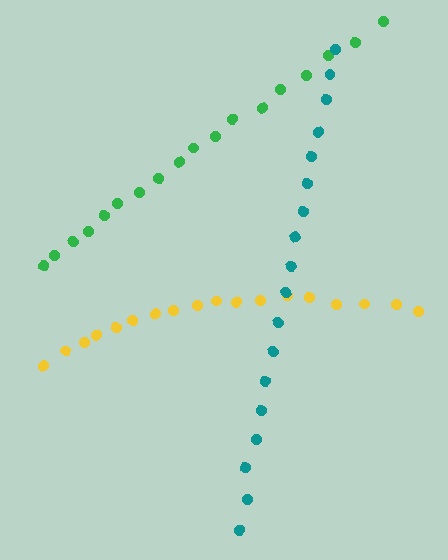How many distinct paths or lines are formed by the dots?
There are 3 distinct paths.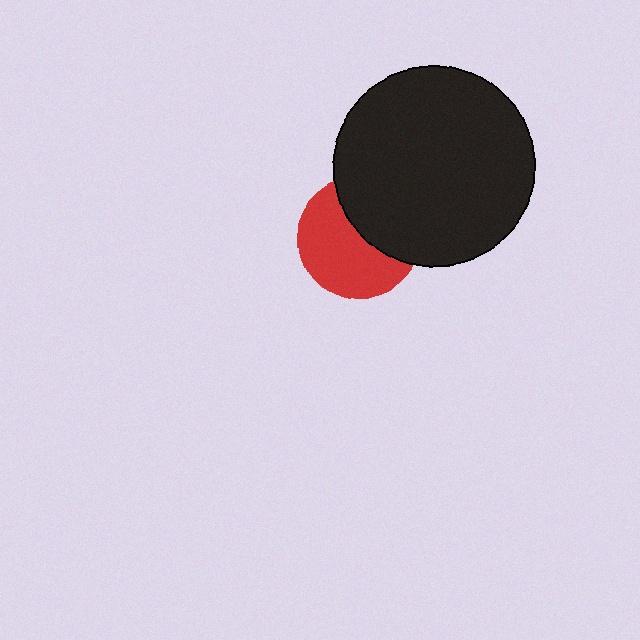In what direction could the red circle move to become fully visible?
The red circle could move toward the lower-left. That would shift it out from behind the black circle entirely.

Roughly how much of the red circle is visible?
About half of it is visible (roughly 59%).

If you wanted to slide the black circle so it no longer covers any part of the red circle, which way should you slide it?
Slide it toward the upper-right — that is the most direct way to separate the two shapes.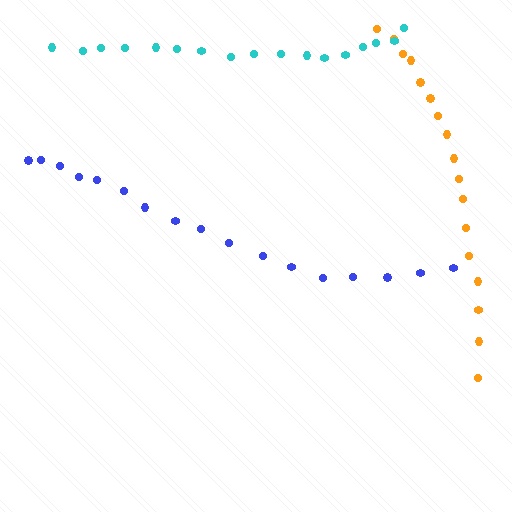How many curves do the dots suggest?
There are 3 distinct paths.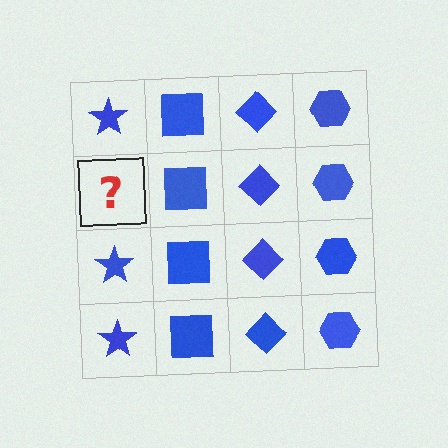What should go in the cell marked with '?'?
The missing cell should contain a blue star.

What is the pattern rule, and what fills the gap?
The rule is that each column has a consistent shape. The gap should be filled with a blue star.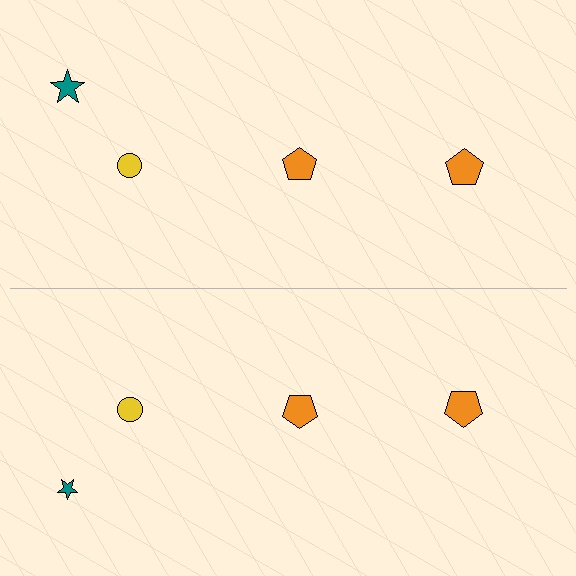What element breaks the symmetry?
The teal star on the bottom side has a different size than its mirror counterpart.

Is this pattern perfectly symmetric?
No, the pattern is not perfectly symmetric. The teal star on the bottom side has a different size than its mirror counterpart.